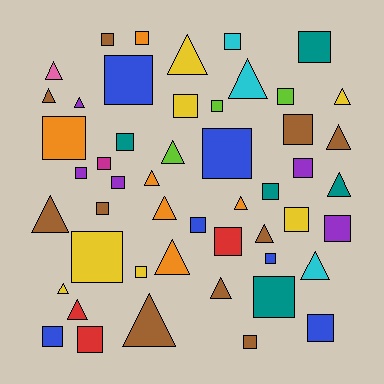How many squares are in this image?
There are 30 squares.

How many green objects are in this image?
There are no green objects.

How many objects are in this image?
There are 50 objects.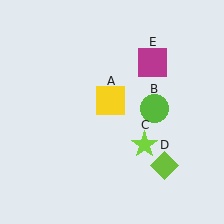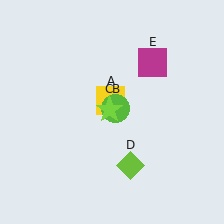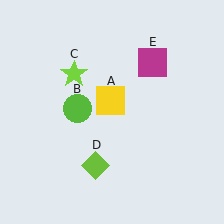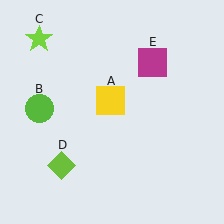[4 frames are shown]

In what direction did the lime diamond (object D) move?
The lime diamond (object D) moved left.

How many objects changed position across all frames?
3 objects changed position: lime circle (object B), lime star (object C), lime diamond (object D).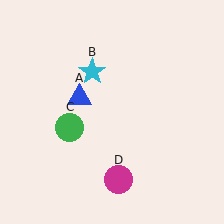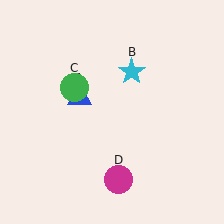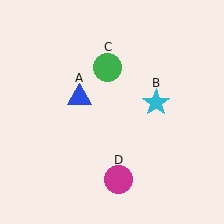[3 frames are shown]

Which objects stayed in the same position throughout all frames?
Blue triangle (object A) and magenta circle (object D) remained stationary.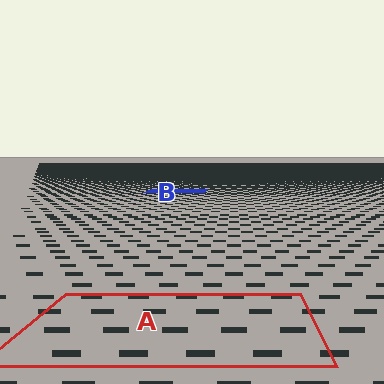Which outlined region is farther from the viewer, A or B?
Region B is farther from the viewer — the texture elements inside it appear smaller and more densely packed.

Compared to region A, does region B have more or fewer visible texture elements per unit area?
Region B has more texture elements per unit area — they are packed more densely because it is farther away.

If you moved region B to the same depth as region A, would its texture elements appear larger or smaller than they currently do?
They would appear larger. At a closer depth, the same texture elements are projected at a bigger on-screen size.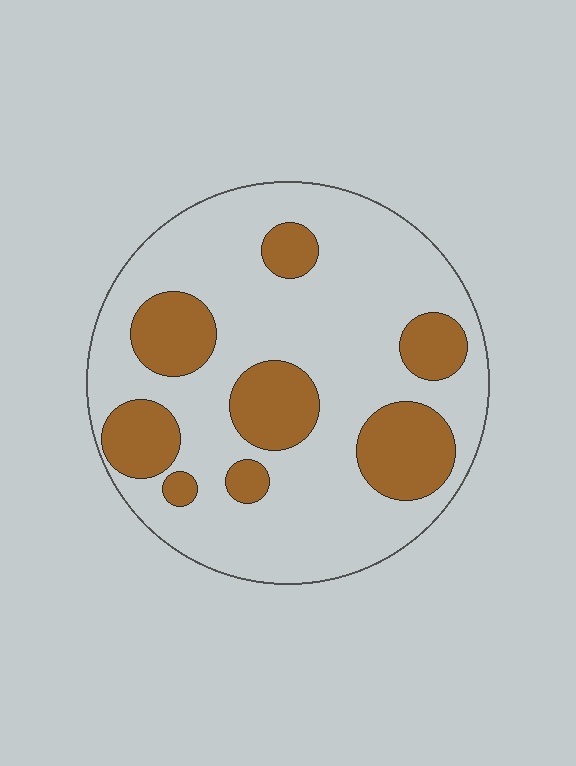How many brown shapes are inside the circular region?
8.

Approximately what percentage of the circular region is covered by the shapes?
Approximately 25%.